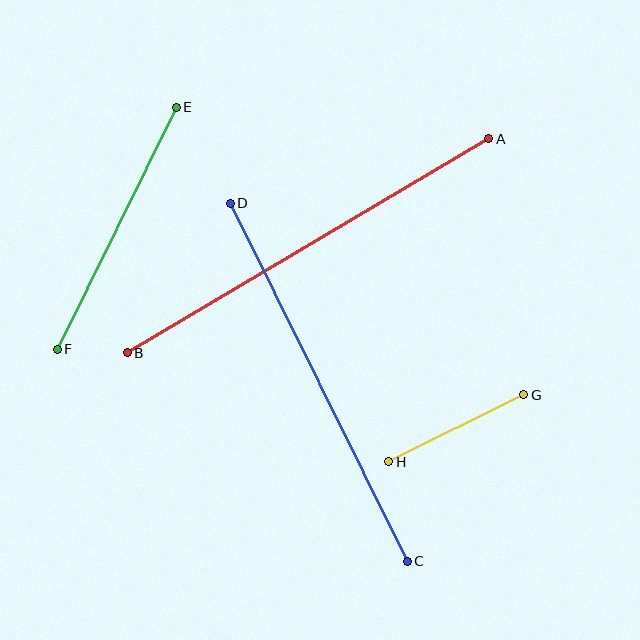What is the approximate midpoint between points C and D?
The midpoint is at approximately (319, 382) pixels.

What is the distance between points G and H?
The distance is approximately 151 pixels.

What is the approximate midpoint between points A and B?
The midpoint is at approximately (308, 246) pixels.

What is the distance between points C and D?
The distance is approximately 399 pixels.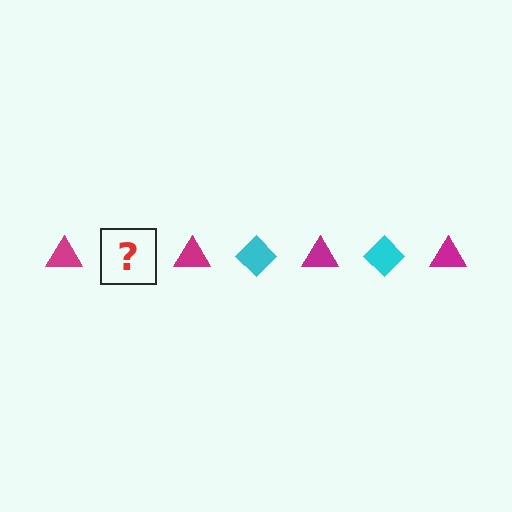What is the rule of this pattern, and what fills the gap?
The rule is that the pattern alternates between magenta triangle and cyan diamond. The gap should be filled with a cyan diamond.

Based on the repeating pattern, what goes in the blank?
The blank should be a cyan diamond.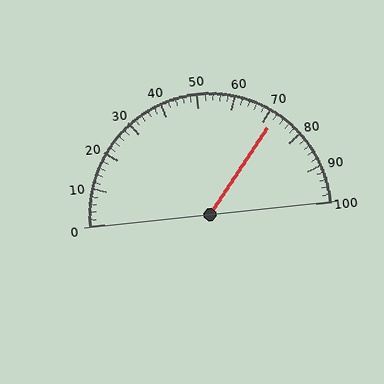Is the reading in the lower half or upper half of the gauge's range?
The reading is in the upper half of the range (0 to 100).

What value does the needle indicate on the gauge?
The needle indicates approximately 72.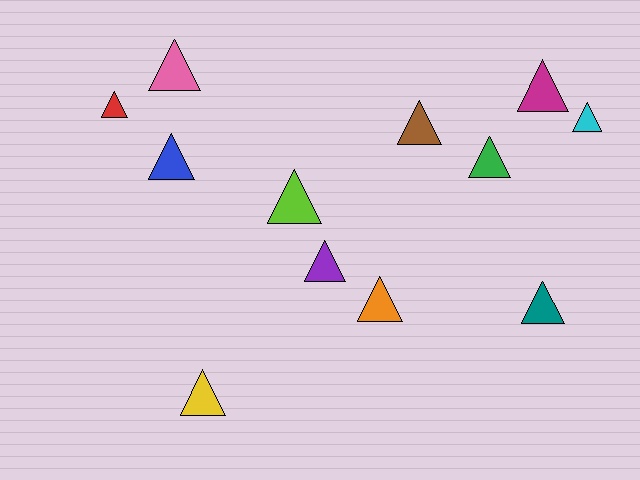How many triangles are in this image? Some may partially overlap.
There are 12 triangles.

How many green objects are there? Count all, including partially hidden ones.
There is 1 green object.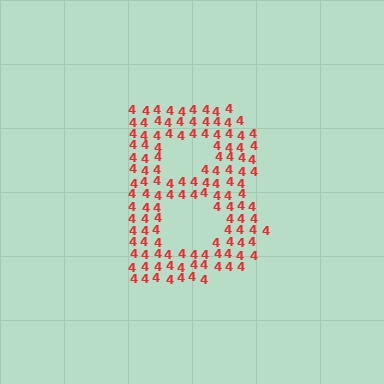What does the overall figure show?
The overall figure shows the letter B.